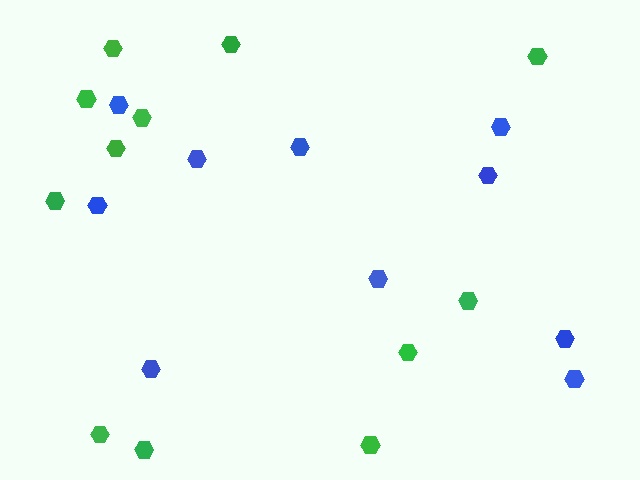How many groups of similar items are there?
There are 2 groups: one group of green hexagons (12) and one group of blue hexagons (10).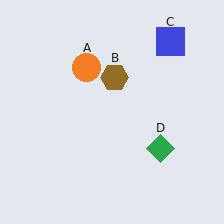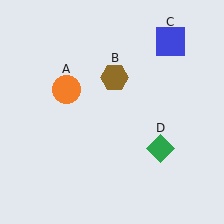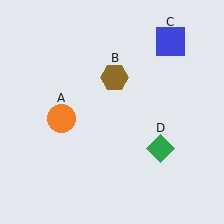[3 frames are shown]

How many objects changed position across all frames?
1 object changed position: orange circle (object A).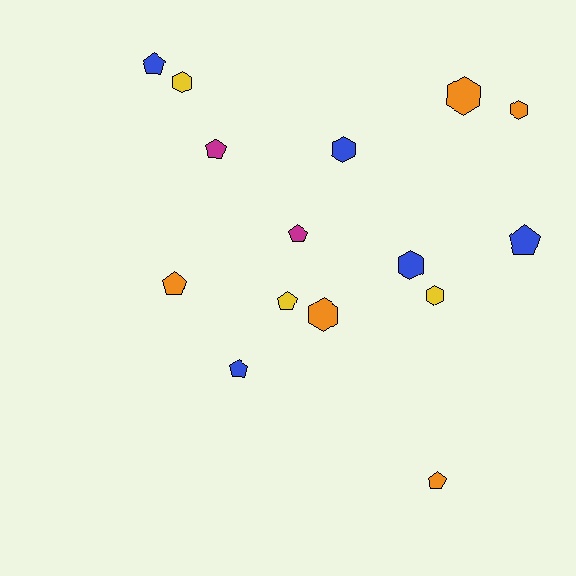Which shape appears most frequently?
Pentagon, with 8 objects.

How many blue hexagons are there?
There are 2 blue hexagons.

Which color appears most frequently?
Orange, with 5 objects.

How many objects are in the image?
There are 15 objects.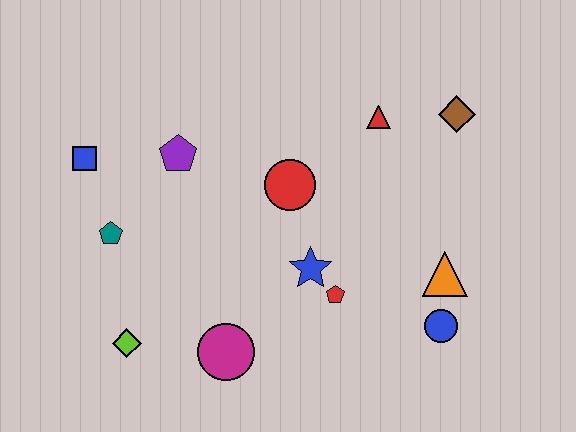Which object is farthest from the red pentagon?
The blue square is farthest from the red pentagon.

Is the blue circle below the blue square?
Yes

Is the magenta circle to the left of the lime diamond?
No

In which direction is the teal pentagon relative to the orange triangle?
The teal pentagon is to the left of the orange triangle.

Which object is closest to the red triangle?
The brown diamond is closest to the red triangle.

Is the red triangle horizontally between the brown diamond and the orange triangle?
No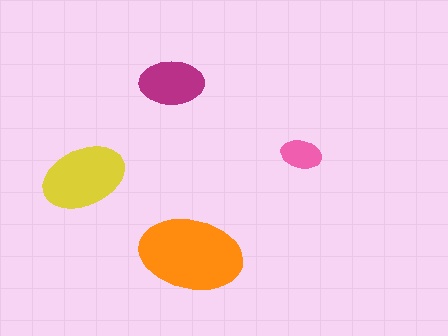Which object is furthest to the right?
The pink ellipse is rightmost.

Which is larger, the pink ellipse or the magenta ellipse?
The magenta one.